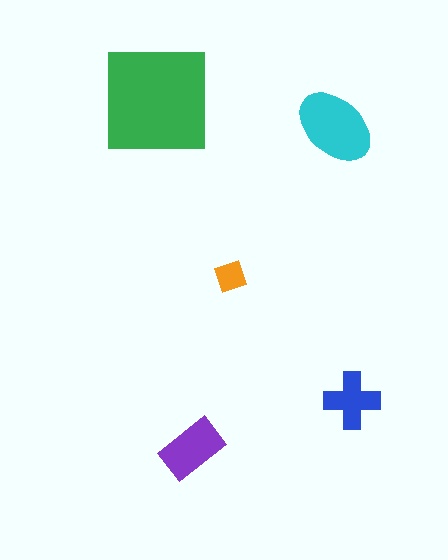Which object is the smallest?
The orange diamond.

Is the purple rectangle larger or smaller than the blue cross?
Larger.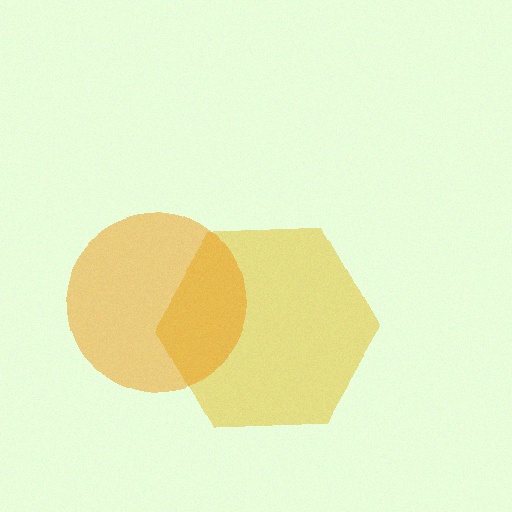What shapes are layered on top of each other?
The layered shapes are: a yellow hexagon, an orange circle.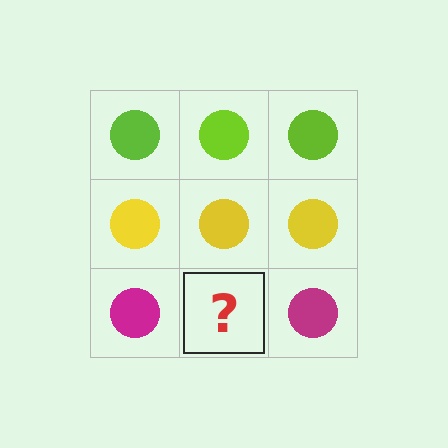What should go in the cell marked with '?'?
The missing cell should contain a magenta circle.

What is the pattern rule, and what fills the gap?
The rule is that each row has a consistent color. The gap should be filled with a magenta circle.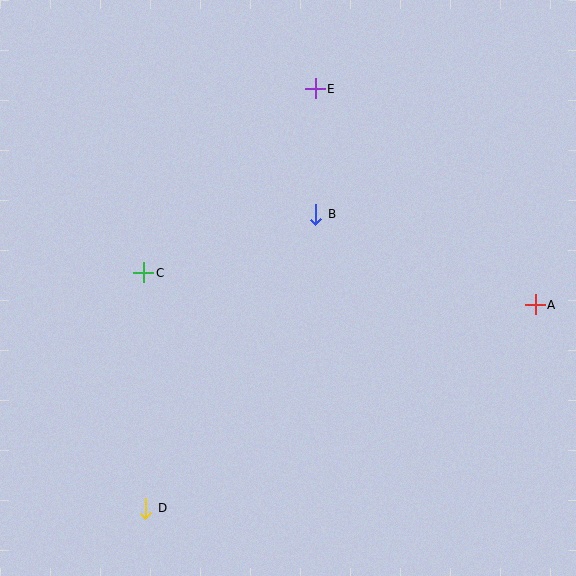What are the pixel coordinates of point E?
Point E is at (315, 89).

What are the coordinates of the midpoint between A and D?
The midpoint between A and D is at (341, 406).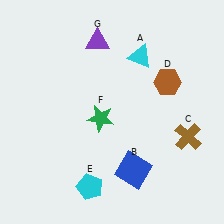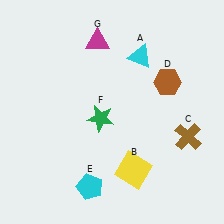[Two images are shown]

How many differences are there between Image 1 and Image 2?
There are 2 differences between the two images.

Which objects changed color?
B changed from blue to yellow. G changed from purple to magenta.